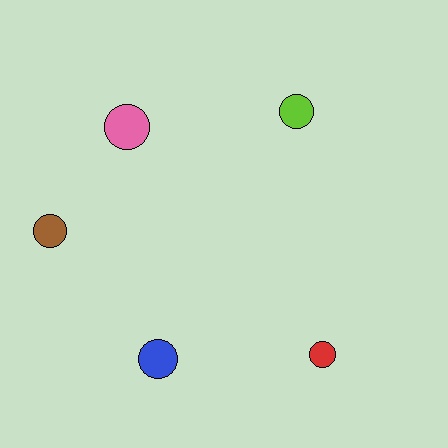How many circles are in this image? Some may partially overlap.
There are 5 circles.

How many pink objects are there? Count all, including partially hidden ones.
There is 1 pink object.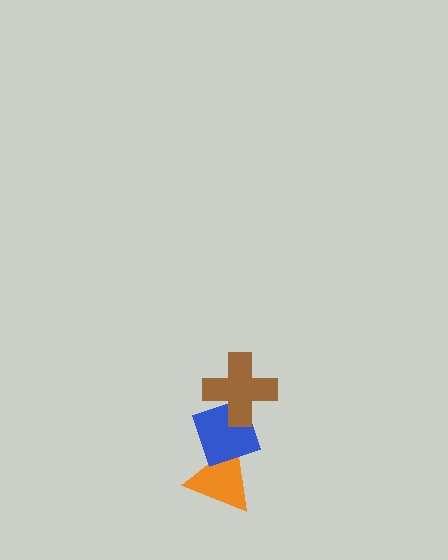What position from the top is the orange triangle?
The orange triangle is 3rd from the top.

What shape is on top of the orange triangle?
The blue diamond is on top of the orange triangle.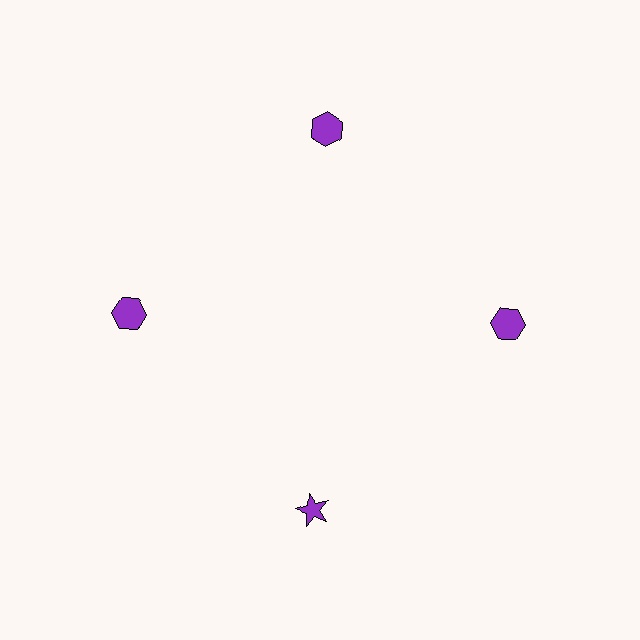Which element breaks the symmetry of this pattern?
The purple star at roughly the 6 o'clock position breaks the symmetry. All other shapes are purple hexagons.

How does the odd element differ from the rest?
It has a different shape: star instead of hexagon.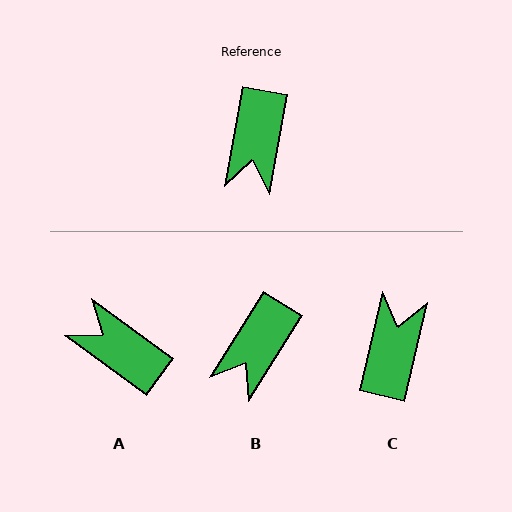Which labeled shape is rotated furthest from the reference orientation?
C, about 177 degrees away.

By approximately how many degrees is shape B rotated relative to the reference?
Approximately 22 degrees clockwise.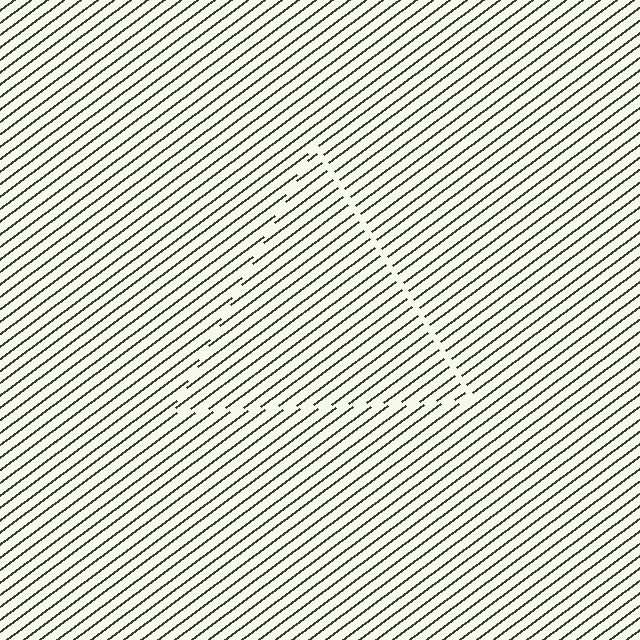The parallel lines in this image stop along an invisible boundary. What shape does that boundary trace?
An illusory triangle. The interior of the shape contains the same grating, shifted by half a period — the contour is defined by the phase discontinuity where line-ends from the inner and outer gratings abut.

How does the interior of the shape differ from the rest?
The interior of the shape contains the same grating, shifted by half a period — the contour is defined by the phase discontinuity where line-ends from the inner and outer gratings abut.